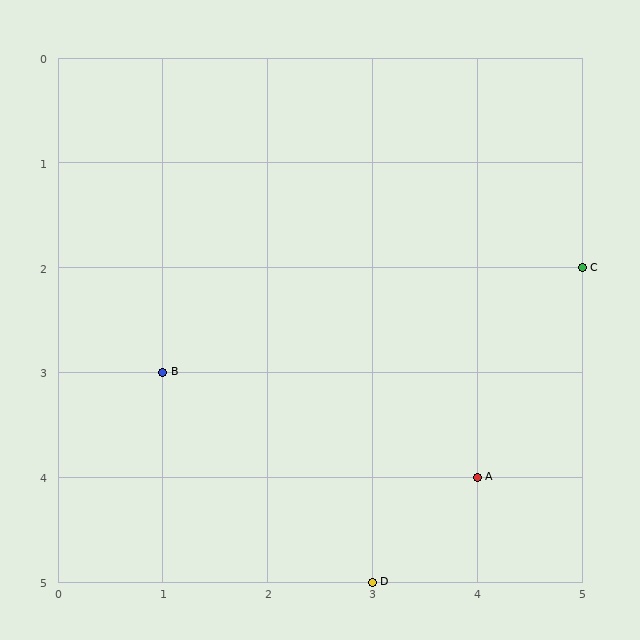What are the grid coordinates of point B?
Point B is at grid coordinates (1, 3).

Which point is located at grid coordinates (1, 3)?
Point B is at (1, 3).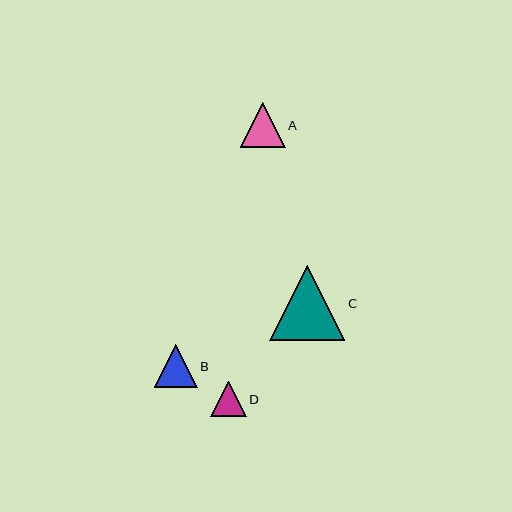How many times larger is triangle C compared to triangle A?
Triangle C is approximately 1.7 times the size of triangle A.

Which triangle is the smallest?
Triangle D is the smallest with a size of approximately 35 pixels.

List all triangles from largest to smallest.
From largest to smallest: C, A, B, D.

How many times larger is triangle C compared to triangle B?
Triangle C is approximately 1.7 times the size of triangle B.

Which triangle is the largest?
Triangle C is the largest with a size of approximately 75 pixels.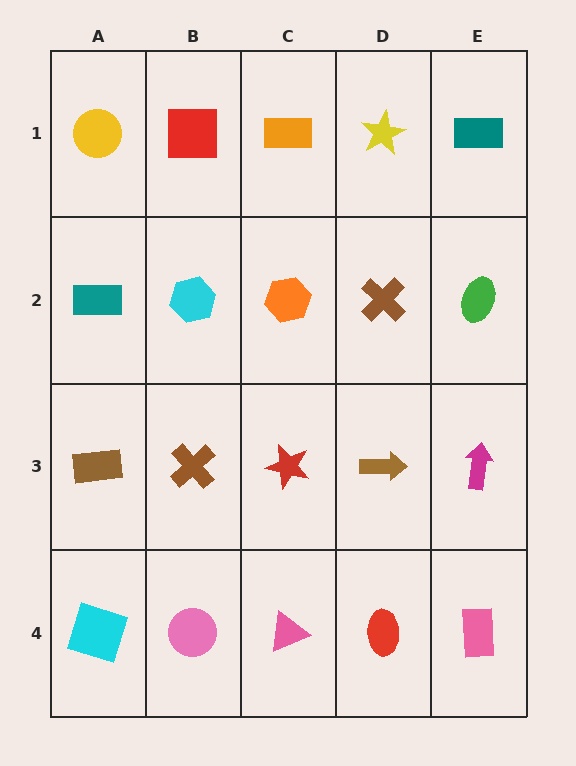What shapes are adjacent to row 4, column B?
A brown cross (row 3, column B), a cyan square (row 4, column A), a pink triangle (row 4, column C).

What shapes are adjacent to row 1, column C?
An orange hexagon (row 2, column C), a red square (row 1, column B), a yellow star (row 1, column D).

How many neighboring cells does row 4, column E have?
2.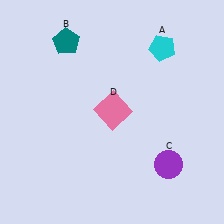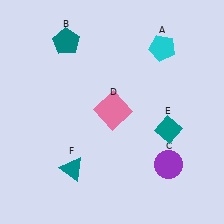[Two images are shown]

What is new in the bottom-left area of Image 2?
A teal triangle (F) was added in the bottom-left area of Image 2.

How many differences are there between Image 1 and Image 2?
There are 2 differences between the two images.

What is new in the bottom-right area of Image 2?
A teal diamond (E) was added in the bottom-right area of Image 2.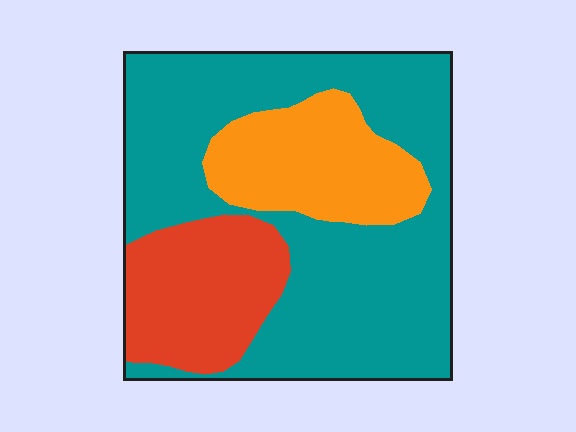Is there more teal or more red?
Teal.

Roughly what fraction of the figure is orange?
Orange covers about 20% of the figure.